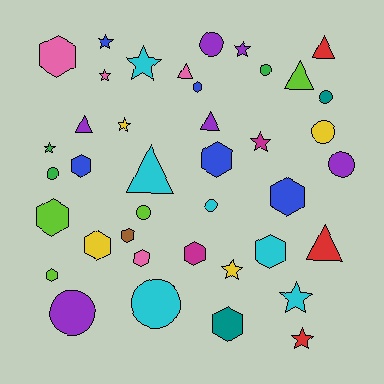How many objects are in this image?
There are 40 objects.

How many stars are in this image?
There are 10 stars.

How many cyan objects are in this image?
There are 6 cyan objects.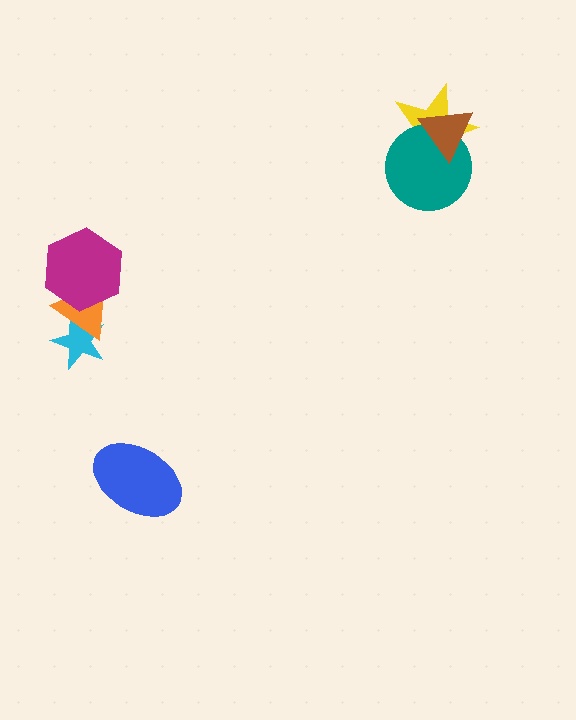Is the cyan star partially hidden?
Yes, it is partially covered by another shape.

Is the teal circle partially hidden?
Yes, it is partially covered by another shape.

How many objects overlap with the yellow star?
2 objects overlap with the yellow star.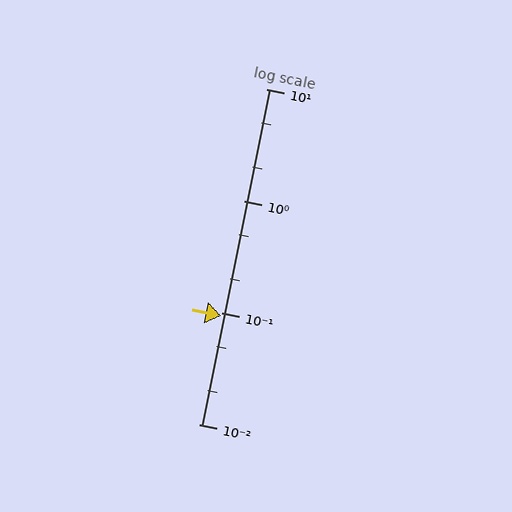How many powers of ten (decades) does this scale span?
The scale spans 3 decades, from 0.01 to 10.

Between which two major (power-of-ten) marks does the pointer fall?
The pointer is between 0.01 and 0.1.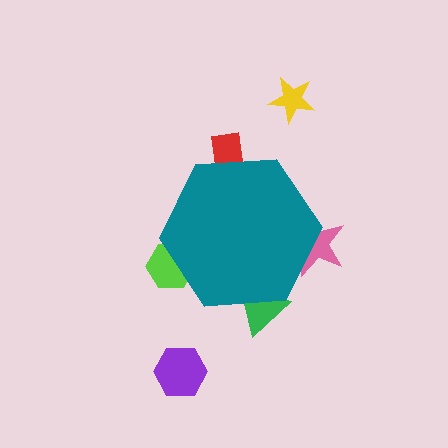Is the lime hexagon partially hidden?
Yes, the lime hexagon is partially hidden behind the teal hexagon.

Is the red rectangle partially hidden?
Yes, the red rectangle is partially hidden behind the teal hexagon.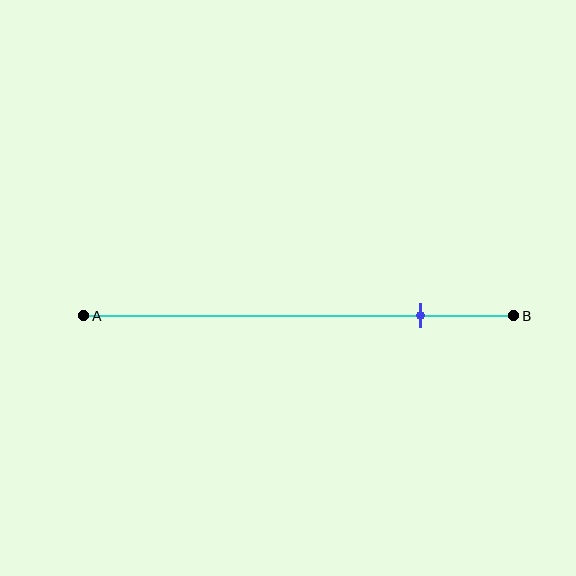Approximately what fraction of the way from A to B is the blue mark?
The blue mark is approximately 80% of the way from A to B.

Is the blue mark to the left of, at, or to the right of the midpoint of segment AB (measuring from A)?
The blue mark is to the right of the midpoint of segment AB.